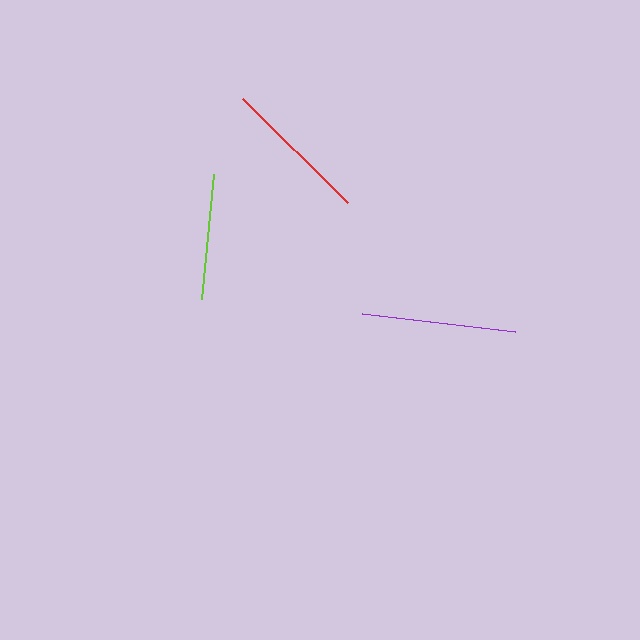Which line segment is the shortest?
The lime line is the shortest at approximately 126 pixels.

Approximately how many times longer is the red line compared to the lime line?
The red line is approximately 1.2 times the length of the lime line.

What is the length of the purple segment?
The purple segment is approximately 154 pixels long.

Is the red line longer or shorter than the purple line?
The purple line is longer than the red line.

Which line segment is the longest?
The purple line is the longest at approximately 154 pixels.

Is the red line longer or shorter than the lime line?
The red line is longer than the lime line.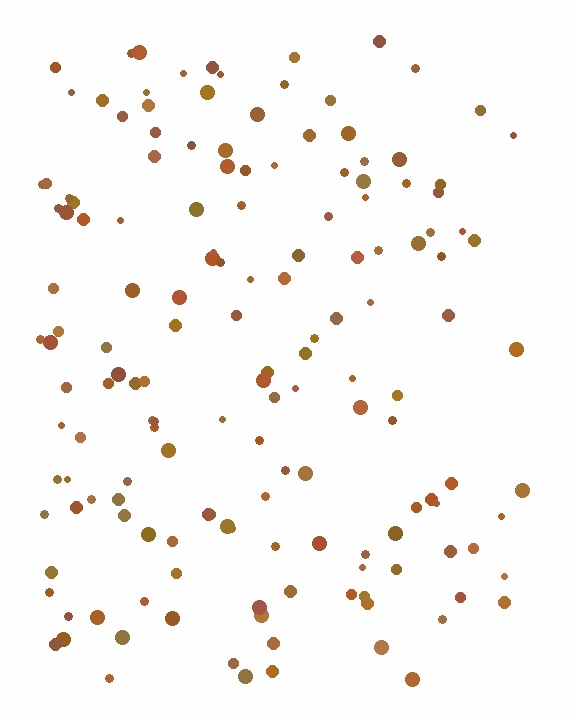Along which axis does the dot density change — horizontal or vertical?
Horizontal.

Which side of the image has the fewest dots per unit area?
The right.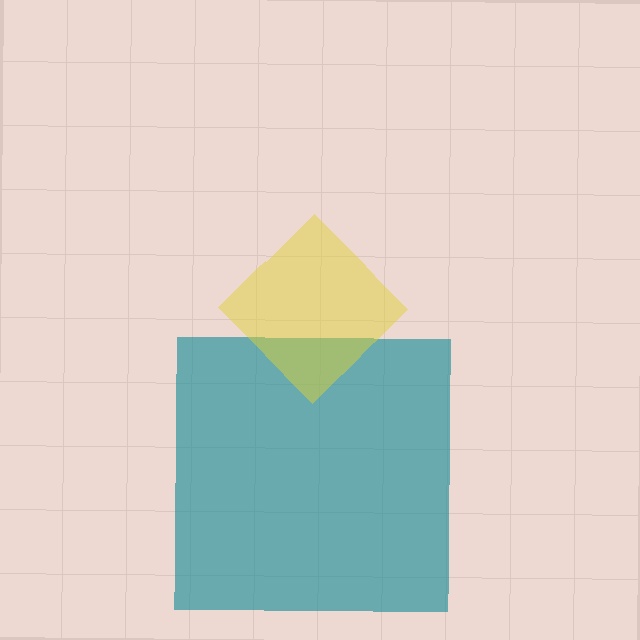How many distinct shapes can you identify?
There are 2 distinct shapes: a teal square, a yellow diamond.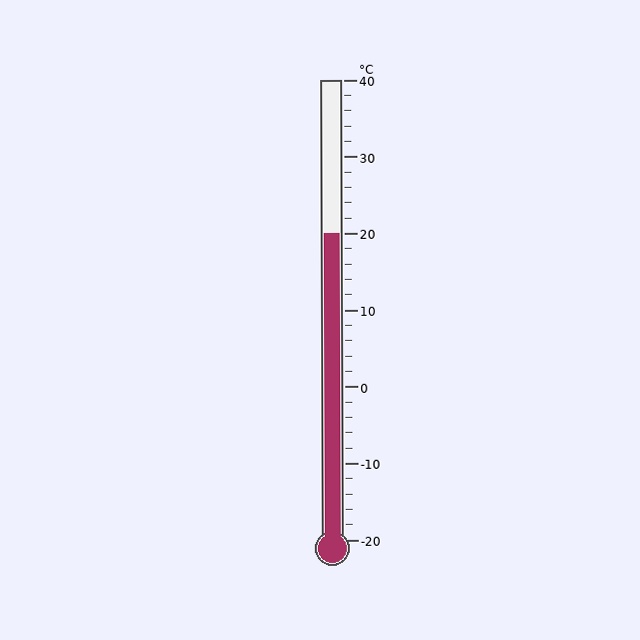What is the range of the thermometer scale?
The thermometer scale ranges from -20°C to 40°C.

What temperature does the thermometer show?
The thermometer shows approximately 20°C.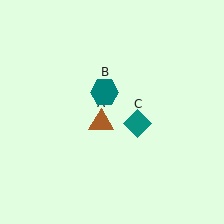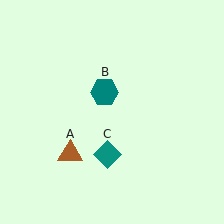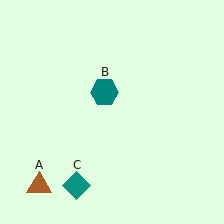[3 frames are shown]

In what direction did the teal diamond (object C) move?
The teal diamond (object C) moved down and to the left.